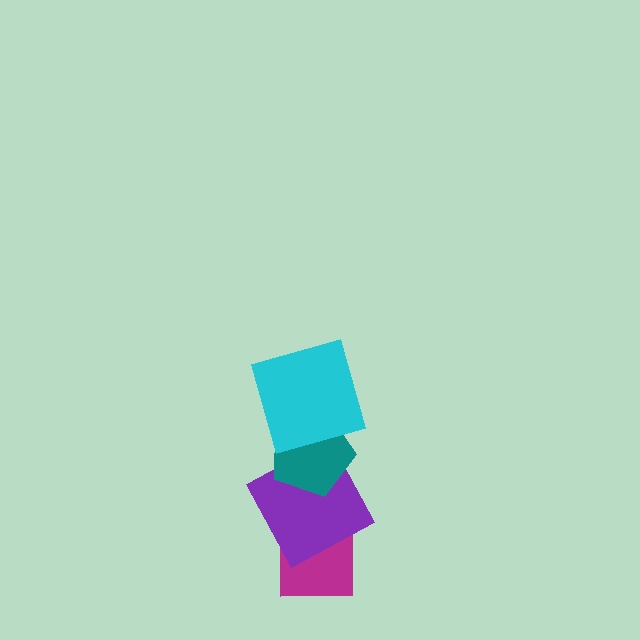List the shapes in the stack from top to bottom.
From top to bottom: the cyan square, the teal pentagon, the purple square, the magenta square.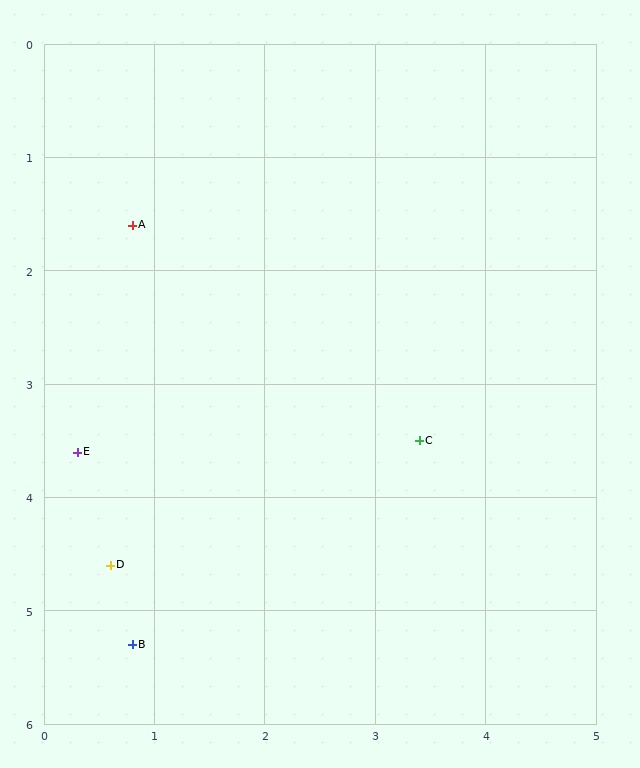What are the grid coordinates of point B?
Point B is at approximately (0.8, 5.3).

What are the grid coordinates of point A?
Point A is at approximately (0.8, 1.6).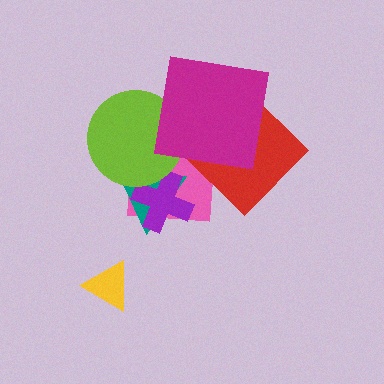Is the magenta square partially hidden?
No, no other shape covers it.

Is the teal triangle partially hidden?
Yes, it is partially covered by another shape.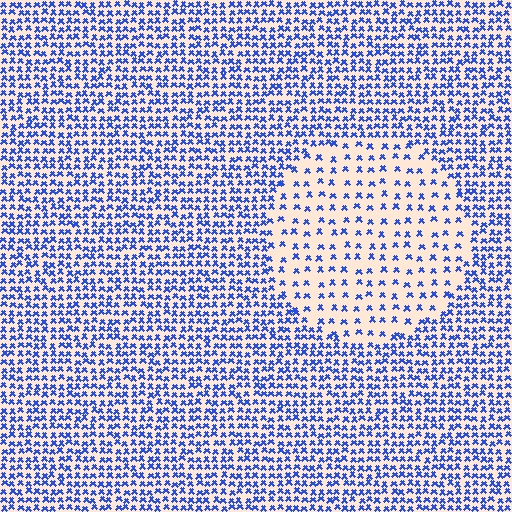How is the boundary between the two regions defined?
The boundary is defined by a change in element density (approximately 2.4x ratio). All elements are the same color, size, and shape.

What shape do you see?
I see a circle.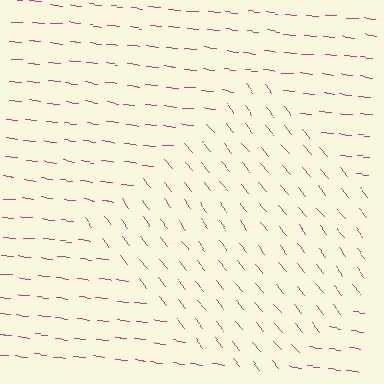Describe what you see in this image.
The image is filled with small magenta line segments. A diamond region in the image has lines oriented differently from the surrounding lines, creating a visible texture boundary.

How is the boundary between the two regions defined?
The boundary is defined purely by a change in line orientation (approximately 45 degrees difference). All lines are the same color and thickness.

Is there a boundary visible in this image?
Yes, there is a texture boundary formed by a change in line orientation.